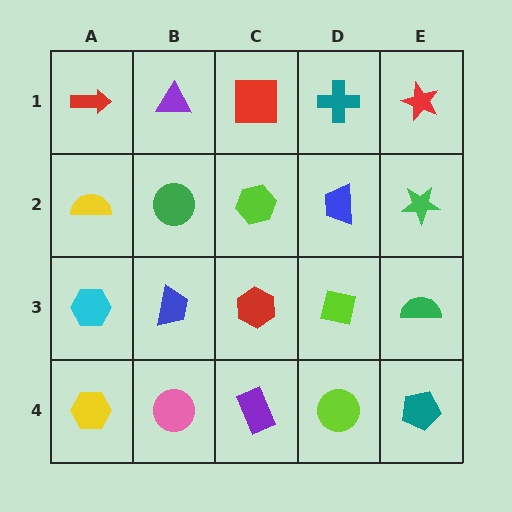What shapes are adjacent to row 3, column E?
A green star (row 2, column E), a teal pentagon (row 4, column E), a lime square (row 3, column D).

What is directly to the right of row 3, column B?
A red hexagon.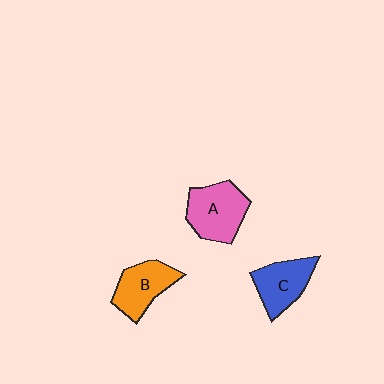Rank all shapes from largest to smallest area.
From largest to smallest: A (pink), B (orange), C (blue).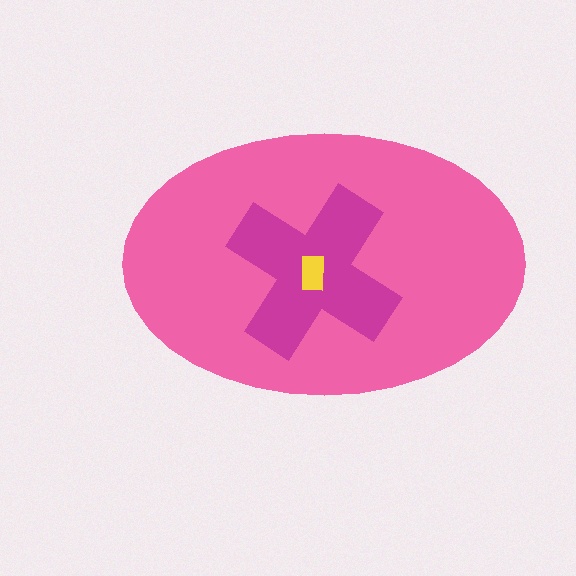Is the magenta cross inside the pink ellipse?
Yes.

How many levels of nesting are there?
3.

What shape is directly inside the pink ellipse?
The magenta cross.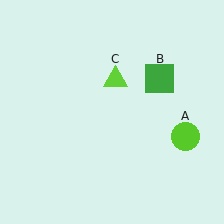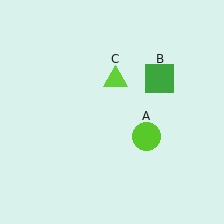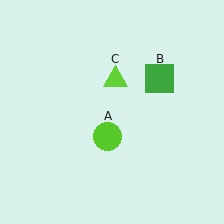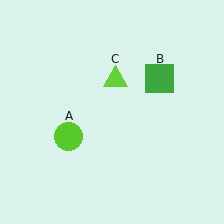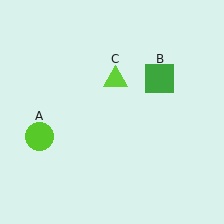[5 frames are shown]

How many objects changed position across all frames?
1 object changed position: lime circle (object A).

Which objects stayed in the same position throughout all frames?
Green square (object B) and lime triangle (object C) remained stationary.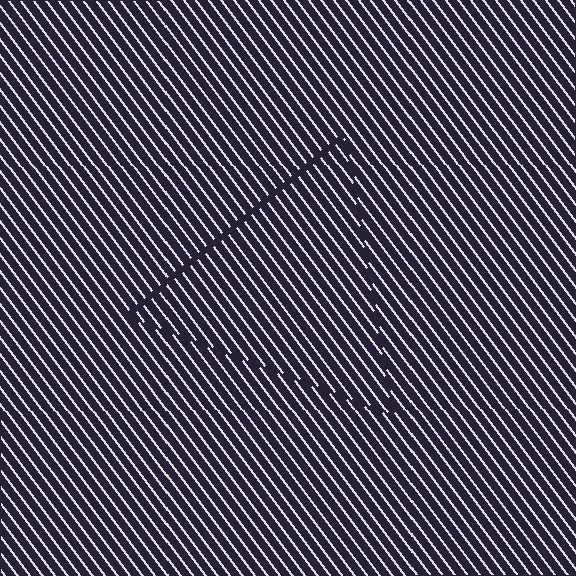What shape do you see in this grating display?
An illusory triangle. The interior of the shape contains the same grating, shifted by half a period — the contour is defined by the phase discontinuity where line-ends from the inner and outer gratings abut.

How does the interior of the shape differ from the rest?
The interior of the shape contains the same grating, shifted by half a period — the contour is defined by the phase discontinuity where line-ends from the inner and outer gratings abut.